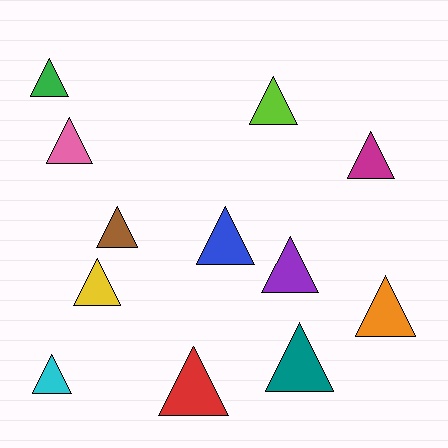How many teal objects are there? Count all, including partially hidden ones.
There is 1 teal object.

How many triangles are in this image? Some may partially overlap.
There are 12 triangles.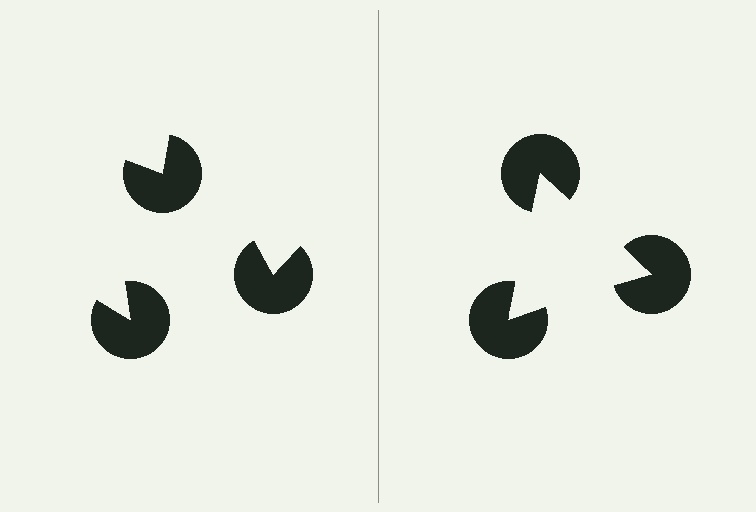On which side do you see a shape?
An illusory triangle appears on the right side. On the left side the wedge cuts are rotated, so no coherent shape forms.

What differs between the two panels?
The pac-man discs are positioned identically on both sides; only the wedge orientations differ. On the right they align to a triangle; on the left they are misaligned.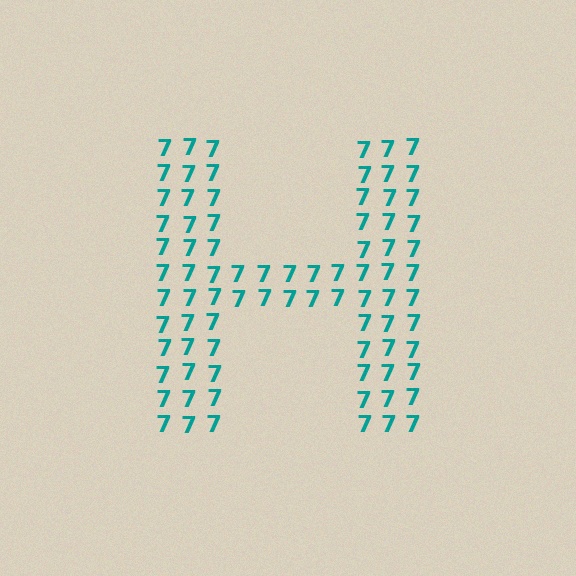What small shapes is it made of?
It is made of small digit 7's.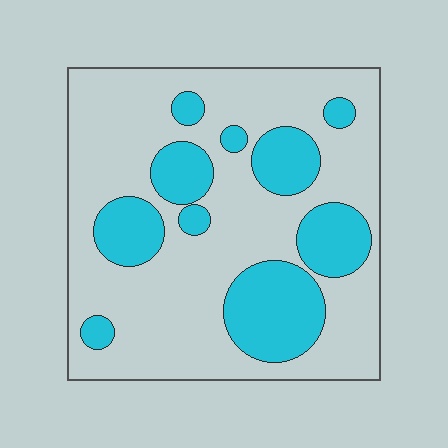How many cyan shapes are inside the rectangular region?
10.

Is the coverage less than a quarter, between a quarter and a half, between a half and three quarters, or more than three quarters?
Between a quarter and a half.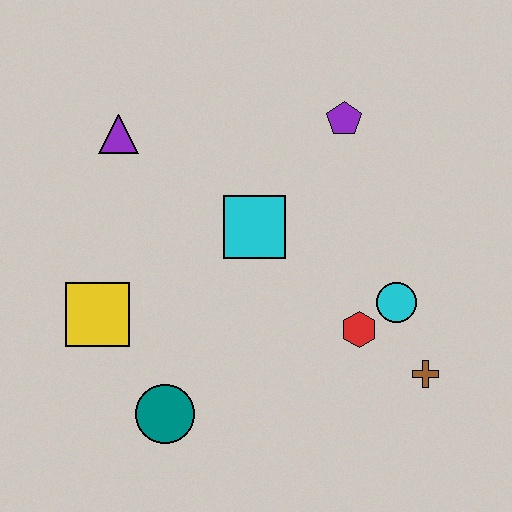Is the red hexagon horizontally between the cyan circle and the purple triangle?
Yes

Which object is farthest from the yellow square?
The brown cross is farthest from the yellow square.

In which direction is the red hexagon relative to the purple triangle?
The red hexagon is to the right of the purple triangle.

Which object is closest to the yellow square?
The teal circle is closest to the yellow square.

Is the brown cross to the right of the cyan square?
Yes